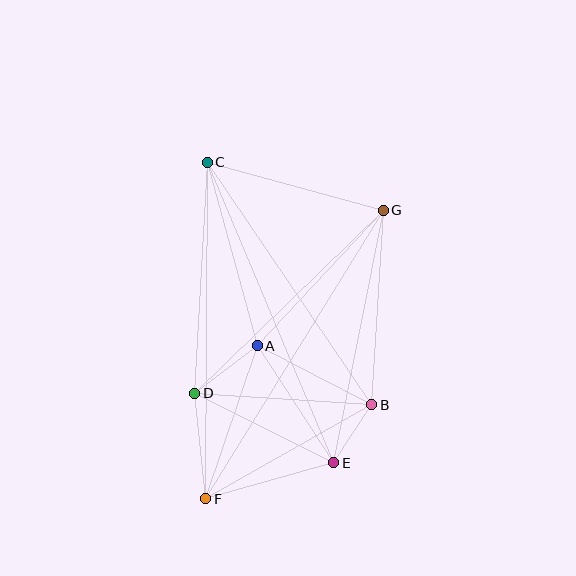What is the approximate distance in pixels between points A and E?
The distance between A and E is approximately 140 pixels.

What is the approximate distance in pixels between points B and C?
The distance between B and C is approximately 293 pixels.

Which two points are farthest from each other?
Points F and G are farthest from each other.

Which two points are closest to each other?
Points B and E are closest to each other.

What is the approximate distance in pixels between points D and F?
The distance between D and F is approximately 106 pixels.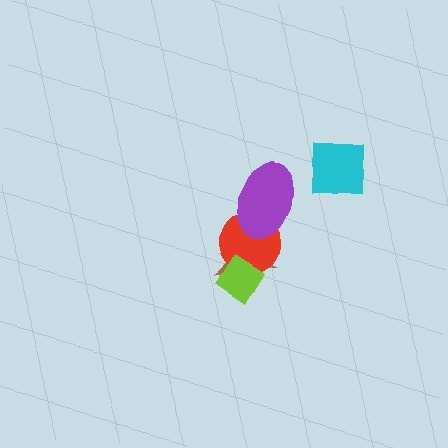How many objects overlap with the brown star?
3 objects overlap with the brown star.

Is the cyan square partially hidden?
No, no other shape covers it.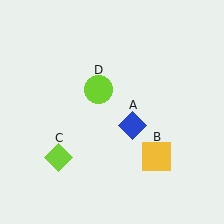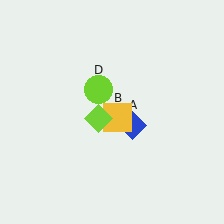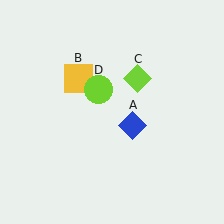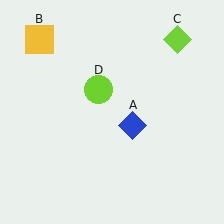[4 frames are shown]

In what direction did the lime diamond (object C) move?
The lime diamond (object C) moved up and to the right.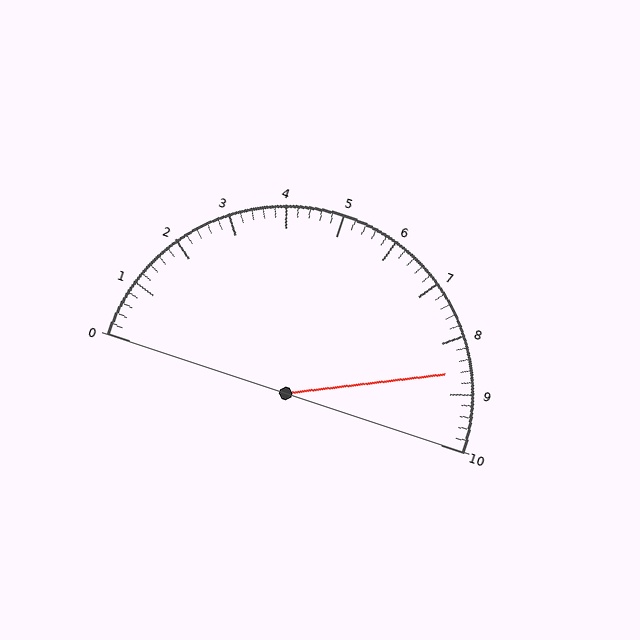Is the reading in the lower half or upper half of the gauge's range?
The reading is in the upper half of the range (0 to 10).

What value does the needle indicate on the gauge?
The needle indicates approximately 8.6.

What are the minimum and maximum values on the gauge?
The gauge ranges from 0 to 10.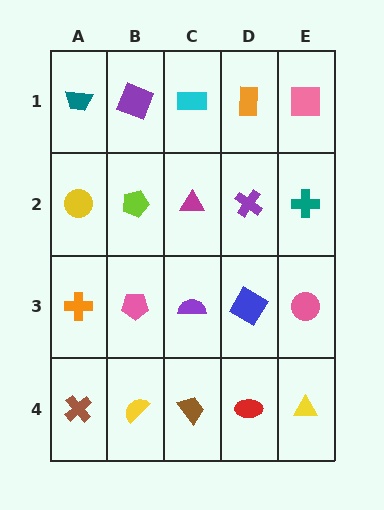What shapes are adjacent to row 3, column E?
A teal cross (row 2, column E), a yellow triangle (row 4, column E), a blue diamond (row 3, column D).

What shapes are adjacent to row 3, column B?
A lime pentagon (row 2, column B), a yellow semicircle (row 4, column B), an orange cross (row 3, column A), a purple semicircle (row 3, column C).